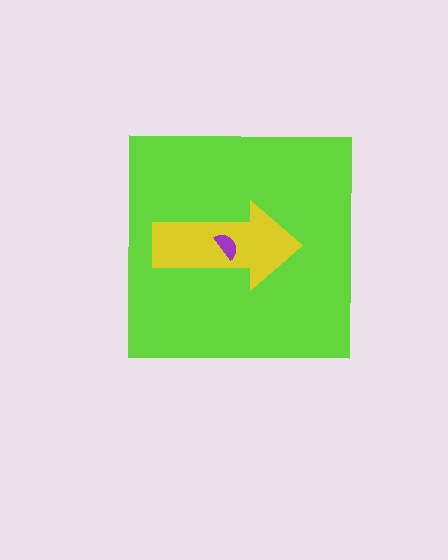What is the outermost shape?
The lime square.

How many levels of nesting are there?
3.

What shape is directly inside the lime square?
The yellow arrow.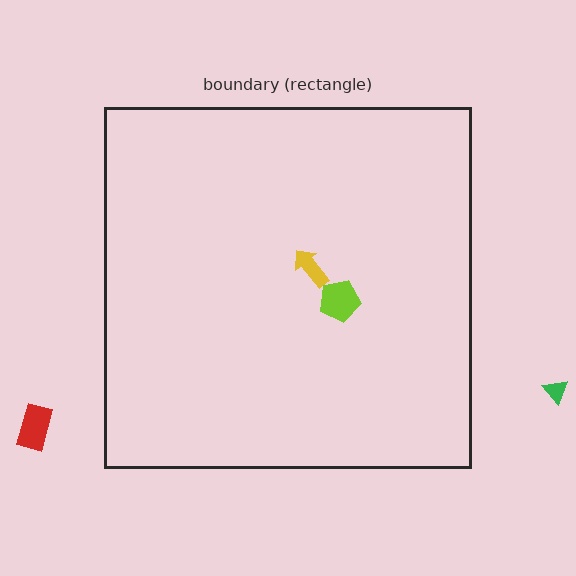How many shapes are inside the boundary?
2 inside, 2 outside.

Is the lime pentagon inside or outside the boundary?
Inside.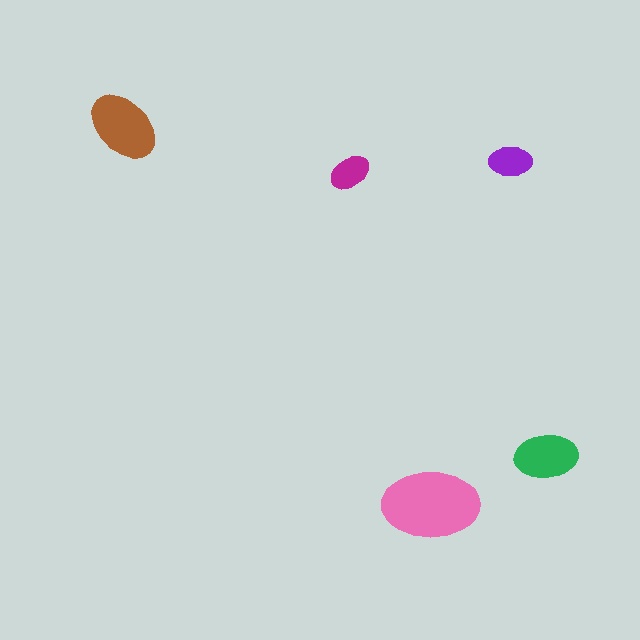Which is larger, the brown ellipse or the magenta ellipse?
The brown one.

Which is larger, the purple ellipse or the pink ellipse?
The pink one.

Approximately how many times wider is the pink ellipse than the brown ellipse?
About 1.5 times wider.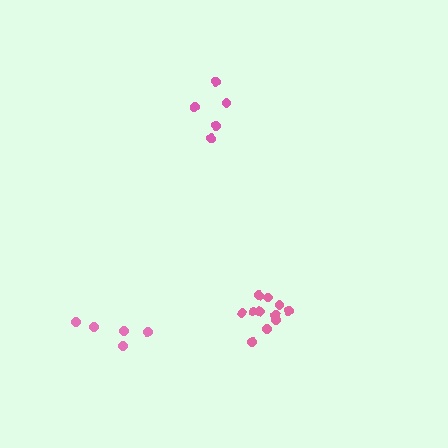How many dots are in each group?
Group 1: 11 dots, Group 2: 5 dots, Group 3: 5 dots (21 total).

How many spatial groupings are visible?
There are 3 spatial groupings.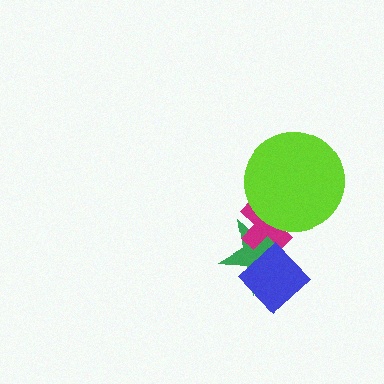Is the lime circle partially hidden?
No, no other shape covers it.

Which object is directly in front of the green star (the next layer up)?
The magenta cross is directly in front of the green star.